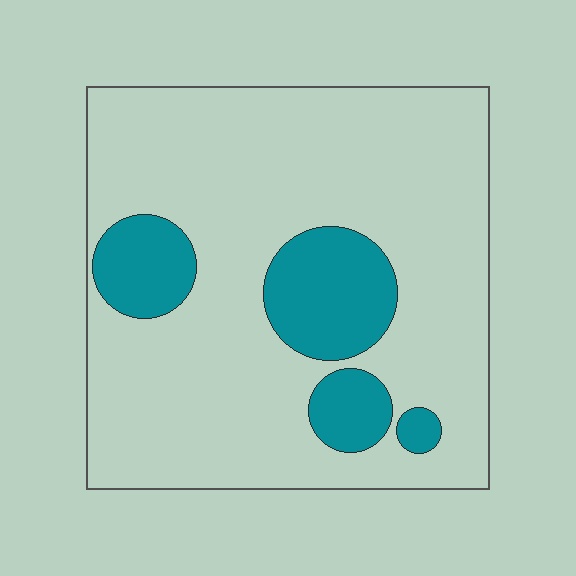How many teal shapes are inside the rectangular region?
4.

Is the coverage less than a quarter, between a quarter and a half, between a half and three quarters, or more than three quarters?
Less than a quarter.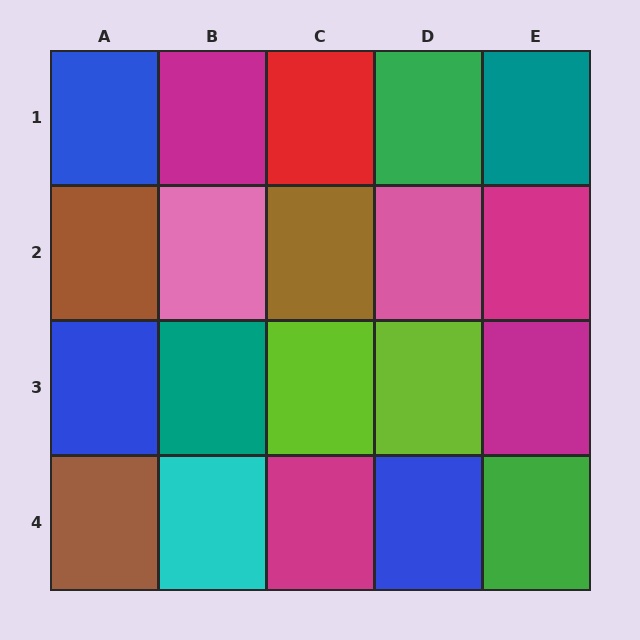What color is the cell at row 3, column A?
Blue.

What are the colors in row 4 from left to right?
Brown, cyan, magenta, blue, green.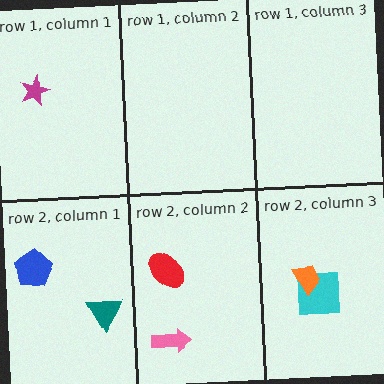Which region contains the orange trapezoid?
The row 2, column 3 region.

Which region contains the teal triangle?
The row 2, column 1 region.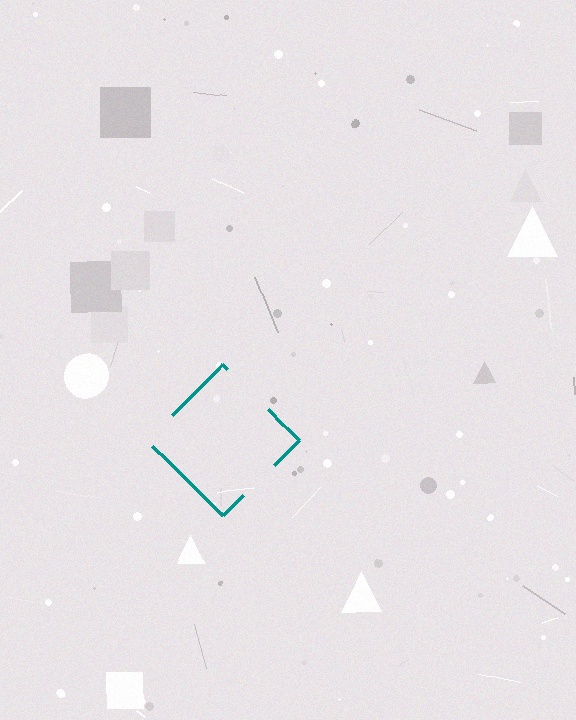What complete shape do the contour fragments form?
The contour fragments form a diamond.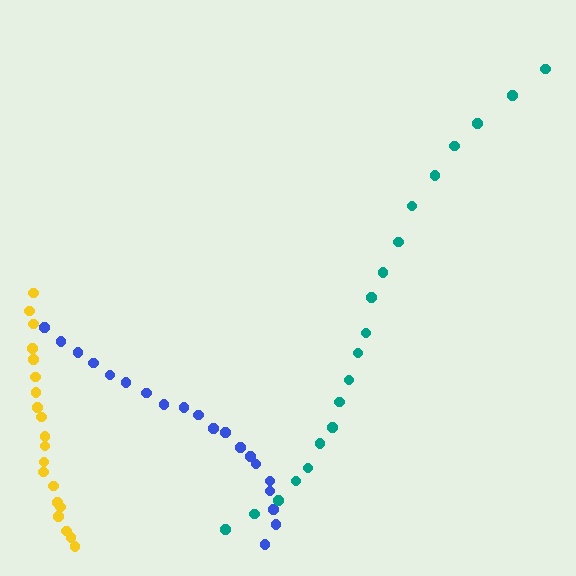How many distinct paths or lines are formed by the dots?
There are 3 distinct paths.